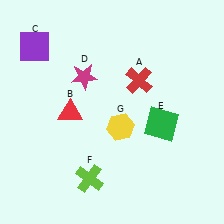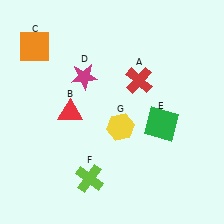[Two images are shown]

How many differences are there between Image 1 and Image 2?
There is 1 difference between the two images.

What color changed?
The square (C) changed from purple in Image 1 to orange in Image 2.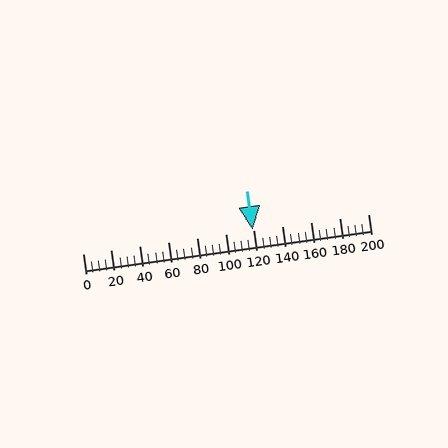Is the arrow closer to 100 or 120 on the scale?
The arrow is closer to 120.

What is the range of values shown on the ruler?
The ruler shows values from 0 to 200.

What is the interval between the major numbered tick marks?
The major tick marks are spaced 20 units apart.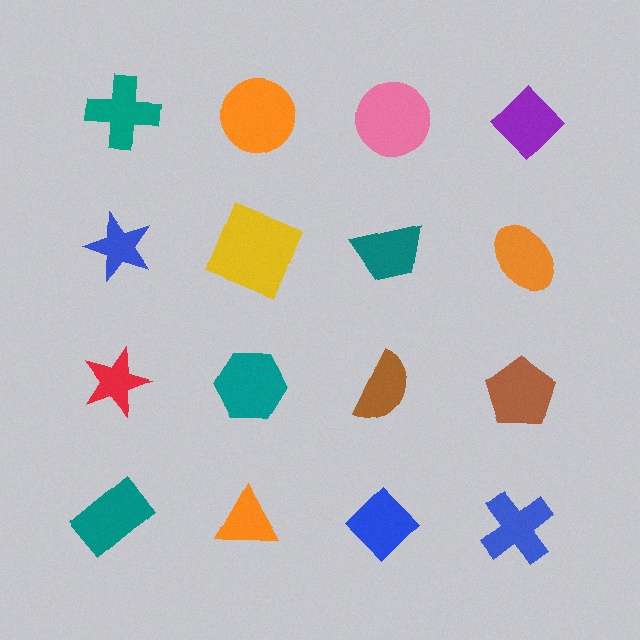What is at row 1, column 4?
A purple diamond.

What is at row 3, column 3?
A brown semicircle.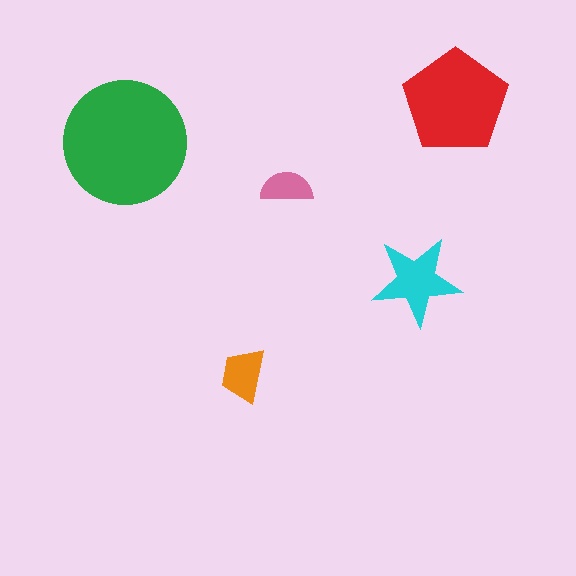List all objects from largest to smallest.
The green circle, the red pentagon, the cyan star, the orange trapezoid, the pink semicircle.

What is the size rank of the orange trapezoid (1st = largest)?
4th.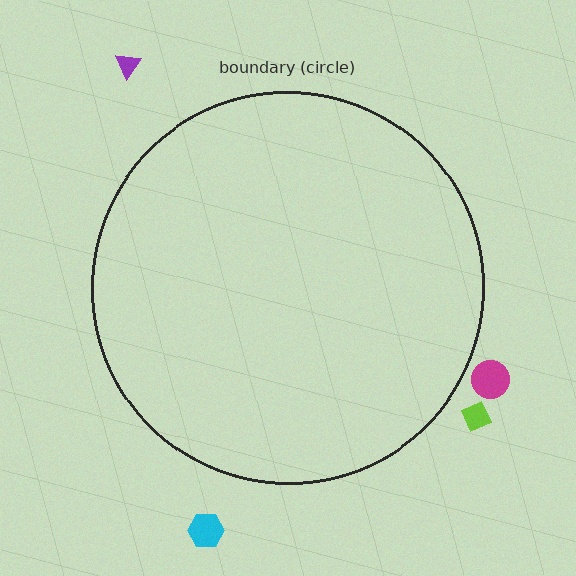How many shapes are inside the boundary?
0 inside, 4 outside.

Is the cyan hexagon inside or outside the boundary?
Outside.